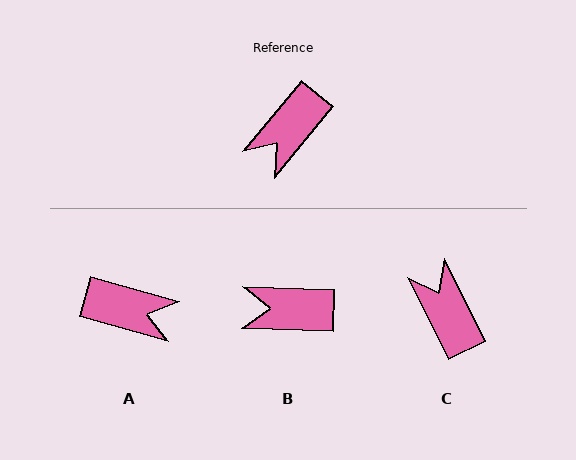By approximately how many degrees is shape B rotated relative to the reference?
Approximately 53 degrees clockwise.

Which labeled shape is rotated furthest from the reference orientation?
C, about 114 degrees away.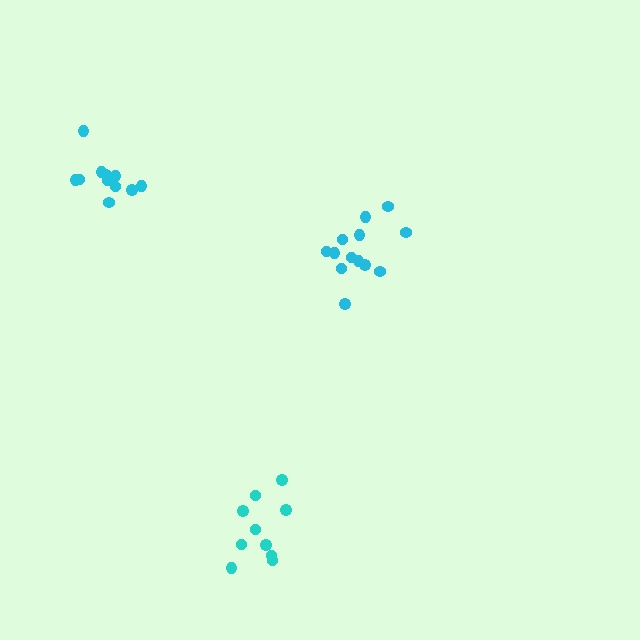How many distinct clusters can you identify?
There are 3 distinct clusters.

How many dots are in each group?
Group 1: 13 dots, Group 2: 11 dots, Group 3: 10 dots (34 total).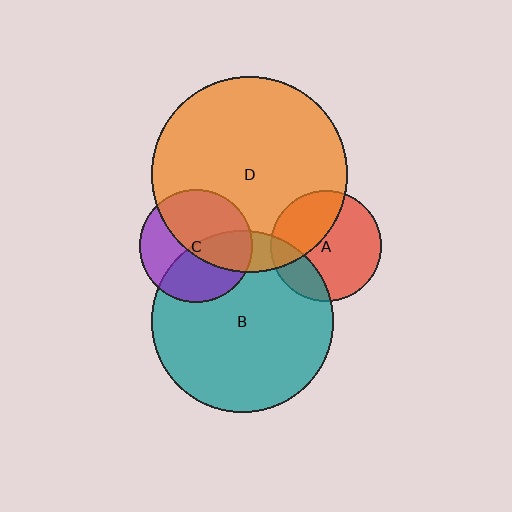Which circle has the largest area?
Circle D (orange).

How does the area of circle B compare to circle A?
Approximately 2.7 times.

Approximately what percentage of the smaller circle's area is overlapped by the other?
Approximately 55%.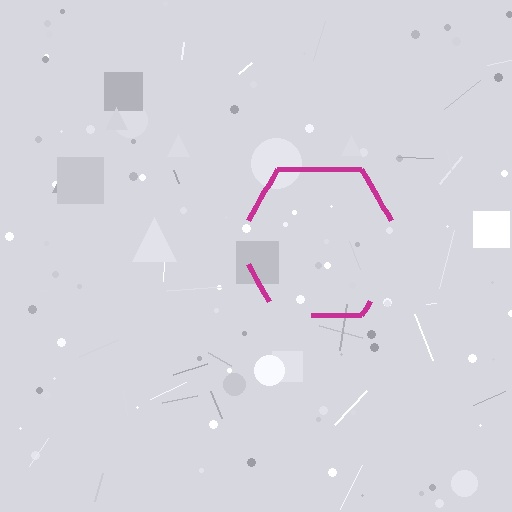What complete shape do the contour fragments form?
The contour fragments form a hexagon.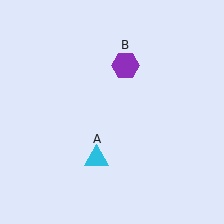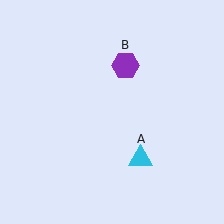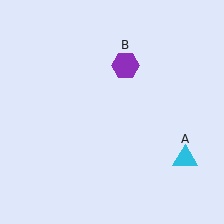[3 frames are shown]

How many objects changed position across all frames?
1 object changed position: cyan triangle (object A).